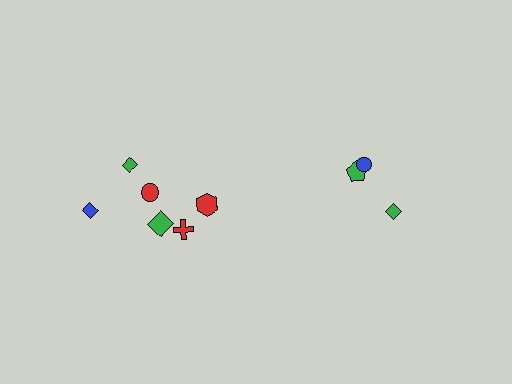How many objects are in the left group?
There are 6 objects.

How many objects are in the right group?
There are 3 objects.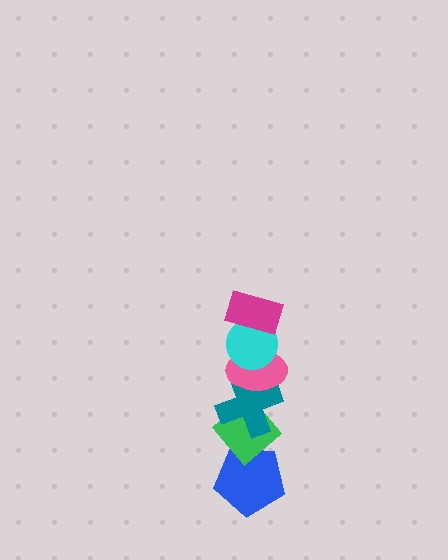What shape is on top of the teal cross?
The pink ellipse is on top of the teal cross.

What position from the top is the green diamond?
The green diamond is 5th from the top.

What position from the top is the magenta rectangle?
The magenta rectangle is 1st from the top.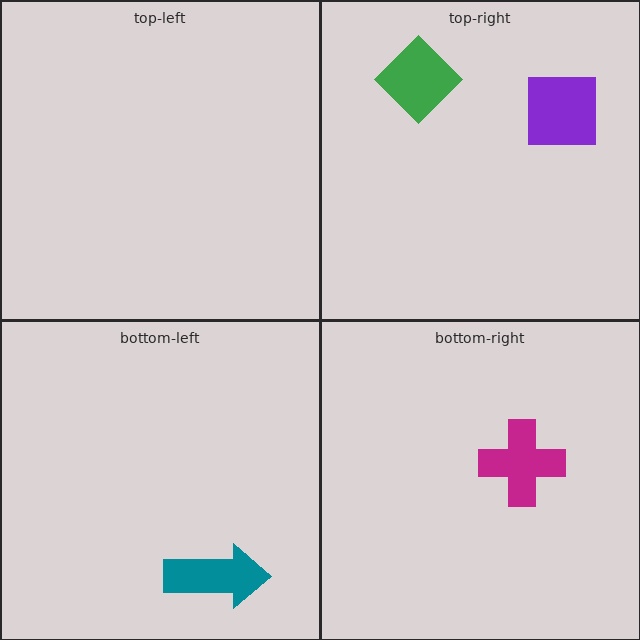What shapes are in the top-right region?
The purple square, the green diamond.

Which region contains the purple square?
The top-right region.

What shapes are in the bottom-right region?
The magenta cross.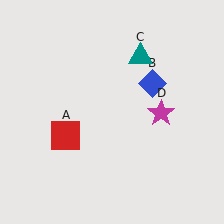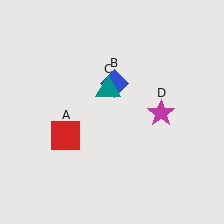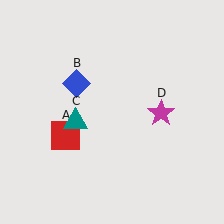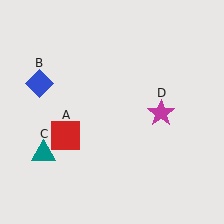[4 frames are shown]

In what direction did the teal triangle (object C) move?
The teal triangle (object C) moved down and to the left.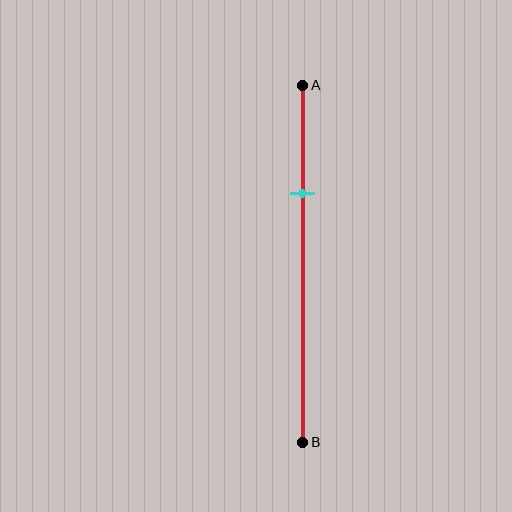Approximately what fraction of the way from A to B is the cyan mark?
The cyan mark is approximately 30% of the way from A to B.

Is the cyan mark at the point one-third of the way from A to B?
No, the mark is at about 30% from A, not at the 33% one-third point.